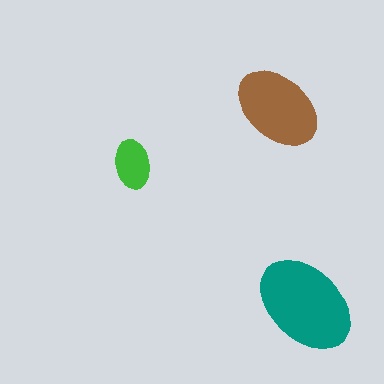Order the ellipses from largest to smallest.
the teal one, the brown one, the green one.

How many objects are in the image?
There are 3 objects in the image.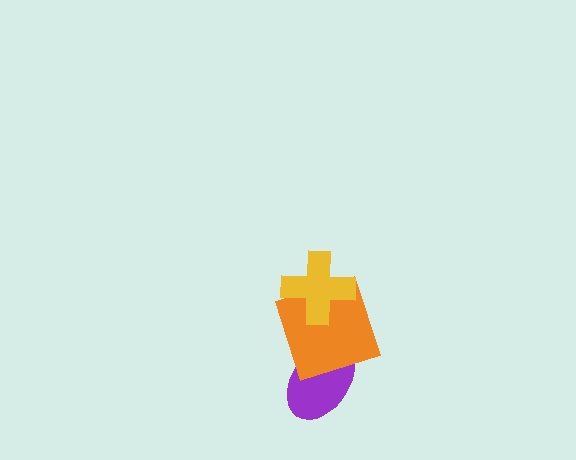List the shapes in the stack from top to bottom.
From top to bottom: the yellow cross, the orange square, the purple ellipse.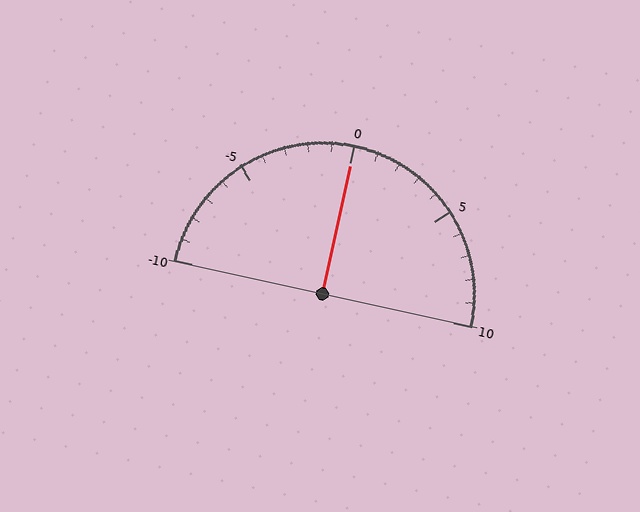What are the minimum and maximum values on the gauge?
The gauge ranges from -10 to 10.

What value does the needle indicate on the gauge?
The needle indicates approximately 0.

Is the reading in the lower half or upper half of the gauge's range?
The reading is in the upper half of the range (-10 to 10).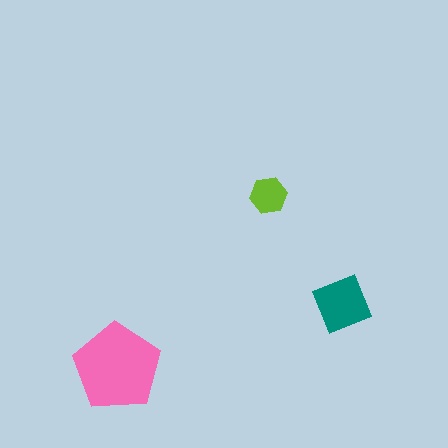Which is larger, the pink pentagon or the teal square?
The pink pentagon.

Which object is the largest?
The pink pentagon.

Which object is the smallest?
The lime hexagon.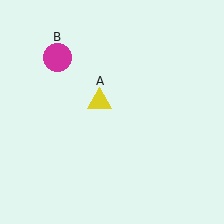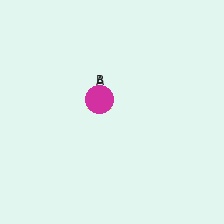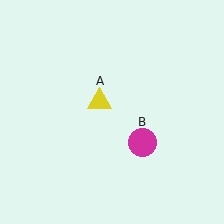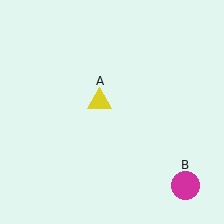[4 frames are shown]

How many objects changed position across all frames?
1 object changed position: magenta circle (object B).